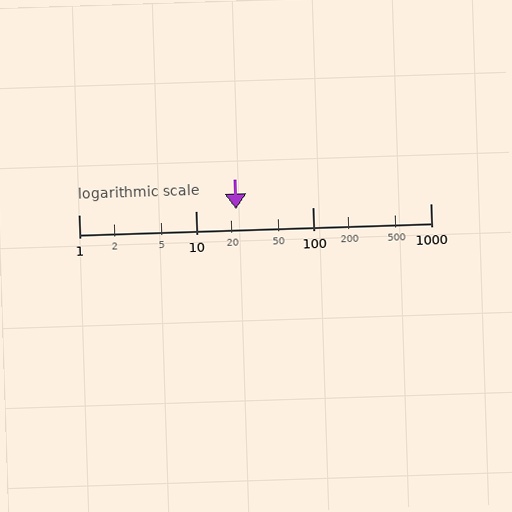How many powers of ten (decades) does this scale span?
The scale spans 3 decades, from 1 to 1000.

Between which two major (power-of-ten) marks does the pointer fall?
The pointer is between 10 and 100.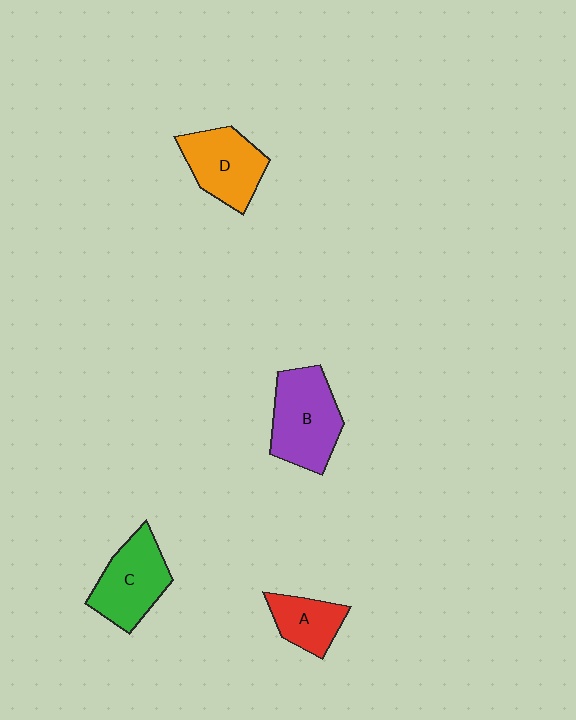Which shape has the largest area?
Shape B (purple).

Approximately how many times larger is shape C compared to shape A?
Approximately 1.6 times.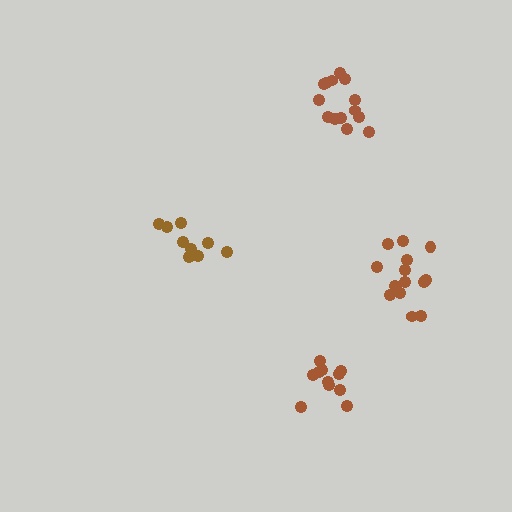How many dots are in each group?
Group 1: 14 dots, Group 2: 14 dots, Group 3: 9 dots, Group 4: 11 dots (48 total).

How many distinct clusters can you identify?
There are 4 distinct clusters.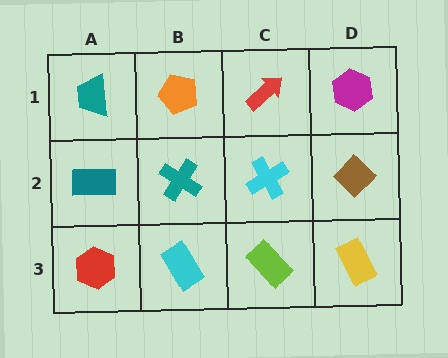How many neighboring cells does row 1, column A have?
2.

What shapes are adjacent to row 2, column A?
A teal trapezoid (row 1, column A), a red hexagon (row 3, column A), a teal cross (row 2, column B).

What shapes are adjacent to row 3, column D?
A brown diamond (row 2, column D), a lime rectangle (row 3, column C).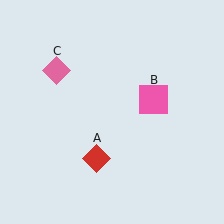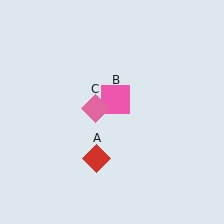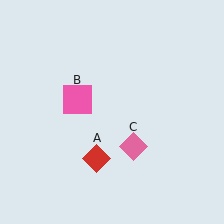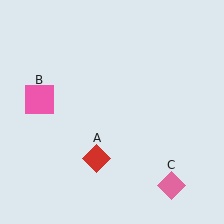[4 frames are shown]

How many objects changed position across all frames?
2 objects changed position: pink square (object B), pink diamond (object C).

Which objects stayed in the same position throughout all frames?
Red diamond (object A) remained stationary.